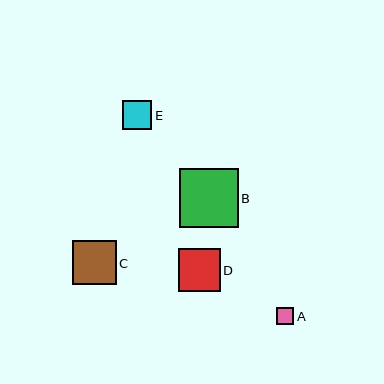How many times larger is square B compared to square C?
Square B is approximately 1.3 times the size of square C.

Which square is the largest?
Square B is the largest with a size of approximately 59 pixels.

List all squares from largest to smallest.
From largest to smallest: B, C, D, E, A.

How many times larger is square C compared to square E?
Square C is approximately 1.5 times the size of square E.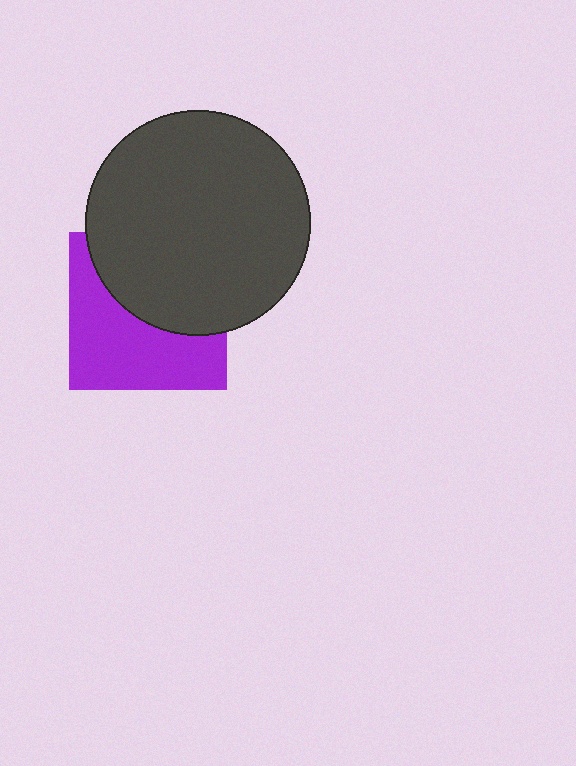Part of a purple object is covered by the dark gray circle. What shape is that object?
It is a square.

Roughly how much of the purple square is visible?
About half of it is visible (roughly 52%).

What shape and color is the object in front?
The object in front is a dark gray circle.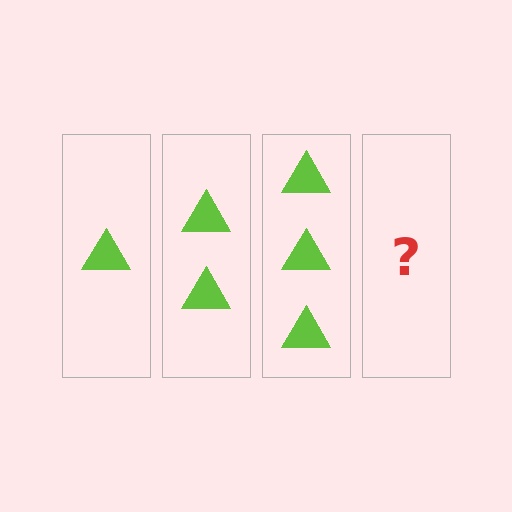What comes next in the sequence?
The next element should be 4 triangles.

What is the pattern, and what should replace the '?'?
The pattern is that each step adds one more triangle. The '?' should be 4 triangles.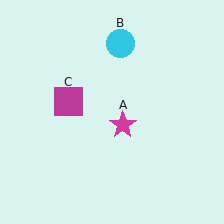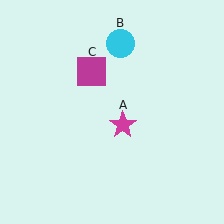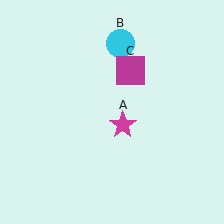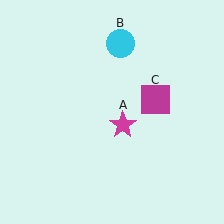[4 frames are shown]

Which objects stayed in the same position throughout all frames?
Magenta star (object A) and cyan circle (object B) remained stationary.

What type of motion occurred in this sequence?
The magenta square (object C) rotated clockwise around the center of the scene.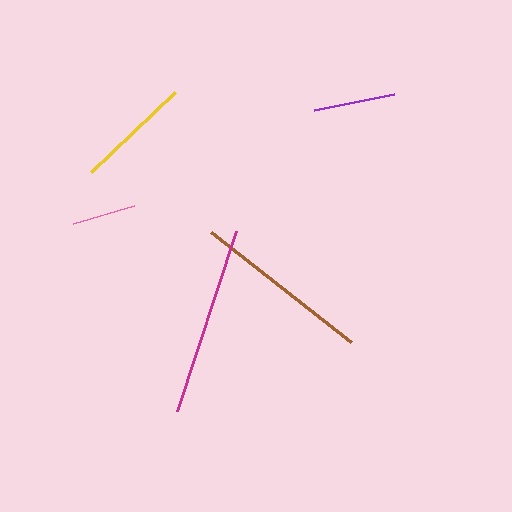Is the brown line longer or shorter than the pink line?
The brown line is longer than the pink line.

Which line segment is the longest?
The magenta line is the longest at approximately 190 pixels.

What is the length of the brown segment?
The brown segment is approximately 178 pixels long.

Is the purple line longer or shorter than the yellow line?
The yellow line is longer than the purple line.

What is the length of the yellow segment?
The yellow segment is approximately 116 pixels long.